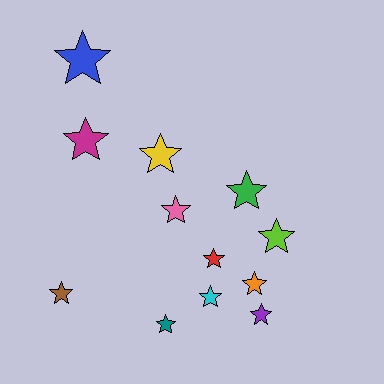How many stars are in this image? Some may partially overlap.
There are 12 stars.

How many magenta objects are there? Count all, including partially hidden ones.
There is 1 magenta object.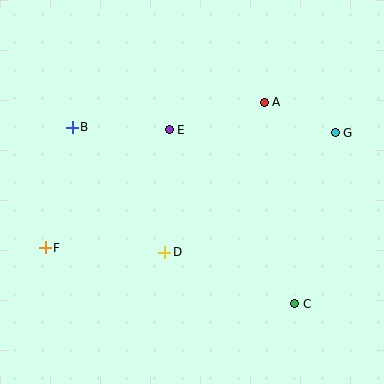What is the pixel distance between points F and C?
The distance between F and C is 255 pixels.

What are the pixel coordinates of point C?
Point C is at (295, 304).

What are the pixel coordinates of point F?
Point F is at (45, 248).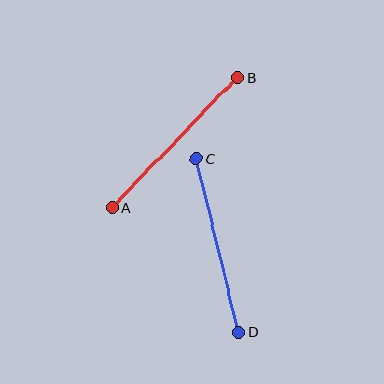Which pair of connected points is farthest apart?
Points A and B are farthest apart.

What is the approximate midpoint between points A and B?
The midpoint is at approximately (175, 142) pixels.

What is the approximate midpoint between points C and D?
The midpoint is at approximately (217, 245) pixels.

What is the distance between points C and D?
The distance is approximately 179 pixels.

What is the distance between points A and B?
The distance is approximately 181 pixels.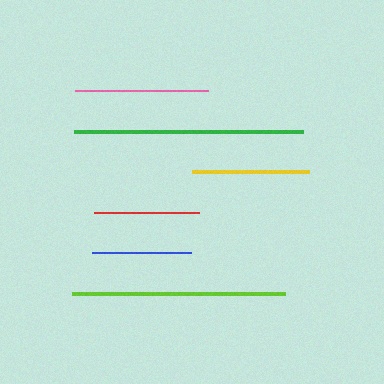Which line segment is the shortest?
The blue line is the shortest at approximately 99 pixels.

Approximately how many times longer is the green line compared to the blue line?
The green line is approximately 2.3 times the length of the blue line.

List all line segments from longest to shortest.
From longest to shortest: green, lime, pink, yellow, red, blue.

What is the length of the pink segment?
The pink segment is approximately 133 pixels long.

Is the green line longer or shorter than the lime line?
The green line is longer than the lime line.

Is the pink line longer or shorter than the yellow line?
The pink line is longer than the yellow line.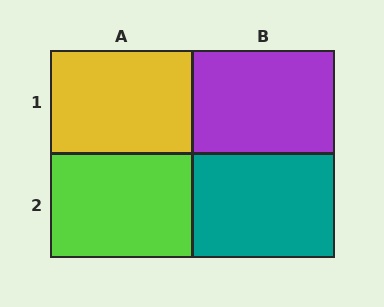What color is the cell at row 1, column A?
Yellow.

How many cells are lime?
1 cell is lime.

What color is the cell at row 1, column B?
Purple.